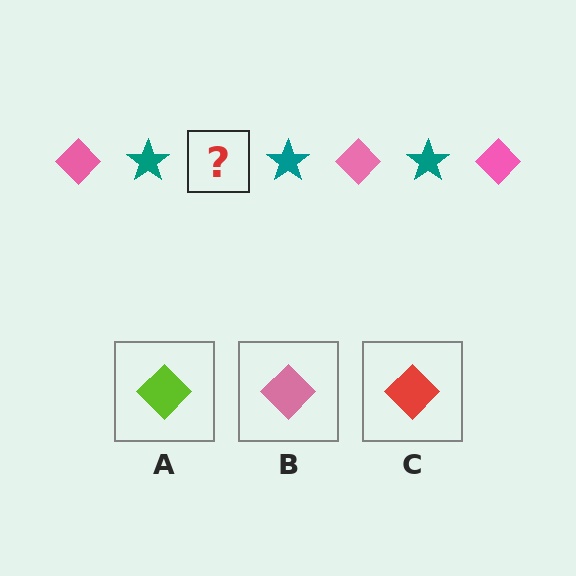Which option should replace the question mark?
Option B.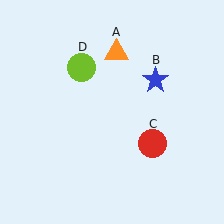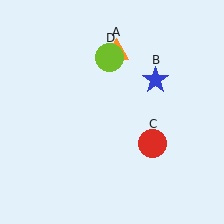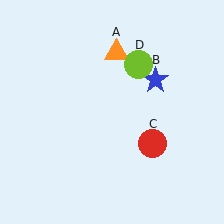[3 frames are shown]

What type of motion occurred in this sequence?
The lime circle (object D) rotated clockwise around the center of the scene.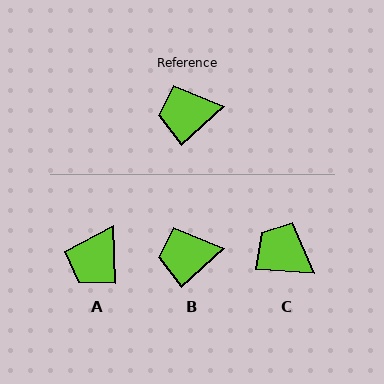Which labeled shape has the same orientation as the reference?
B.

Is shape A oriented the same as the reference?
No, it is off by about 51 degrees.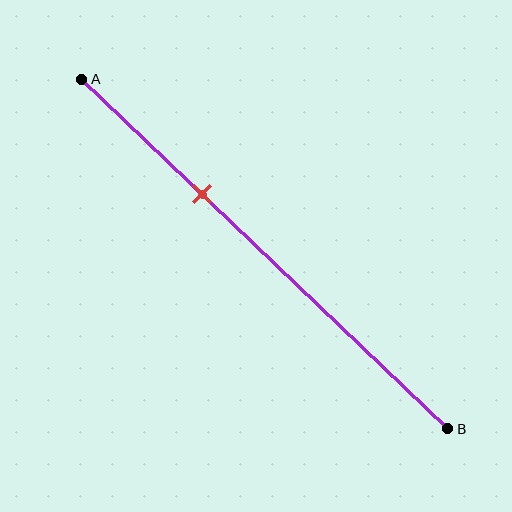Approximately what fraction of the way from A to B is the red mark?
The red mark is approximately 35% of the way from A to B.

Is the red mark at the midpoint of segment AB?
No, the mark is at about 35% from A, not at the 50% midpoint.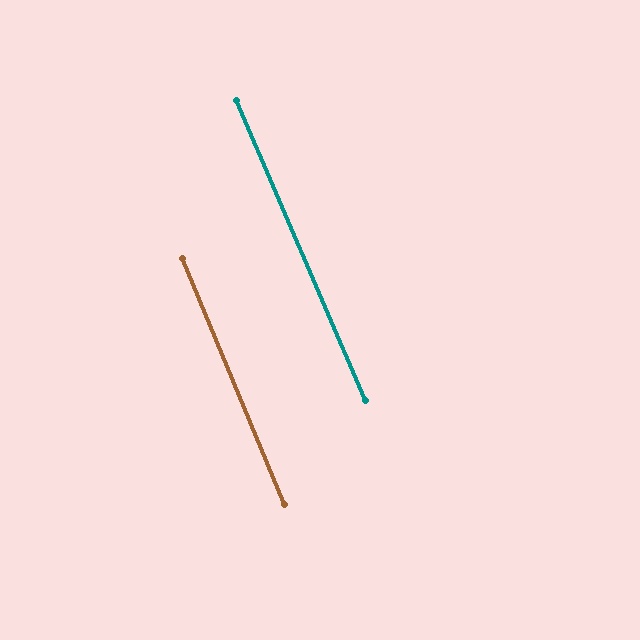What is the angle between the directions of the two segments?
Approximately 1 degree.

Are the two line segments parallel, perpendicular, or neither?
Parallel — their directions differ by only 0.6°.